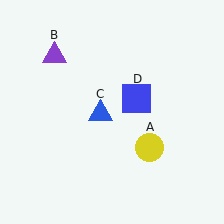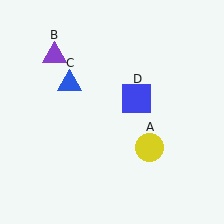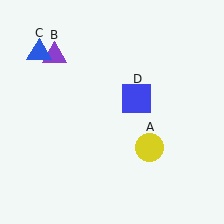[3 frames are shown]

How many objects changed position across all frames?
1 object changed position: blue triangle (object C).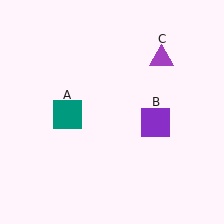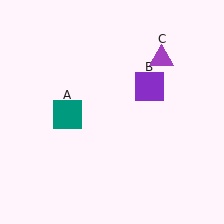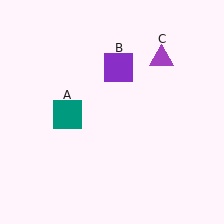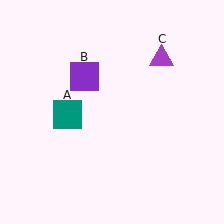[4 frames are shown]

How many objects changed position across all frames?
1 object changed position: purple square (object B).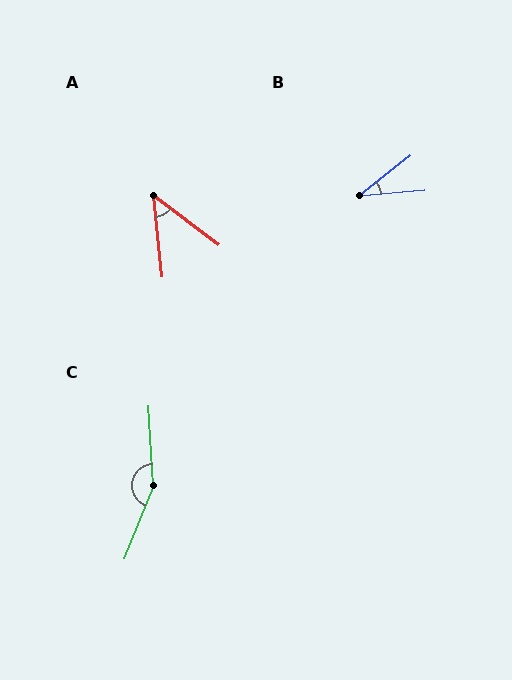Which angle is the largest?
C, at approximately 155 degrees.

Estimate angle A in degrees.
Approximately 47 degrees.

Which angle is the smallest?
B, at approximately 33 degrees.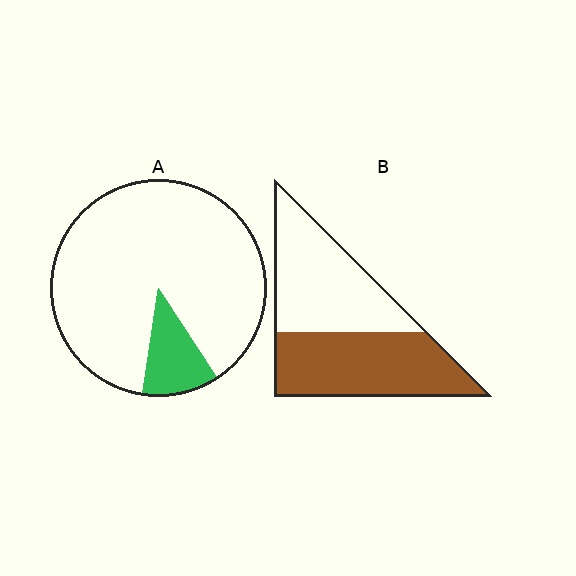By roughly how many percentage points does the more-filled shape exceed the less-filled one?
By roughly 40 percentage points (B over A).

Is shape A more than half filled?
No.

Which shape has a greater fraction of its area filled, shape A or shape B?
Shape B.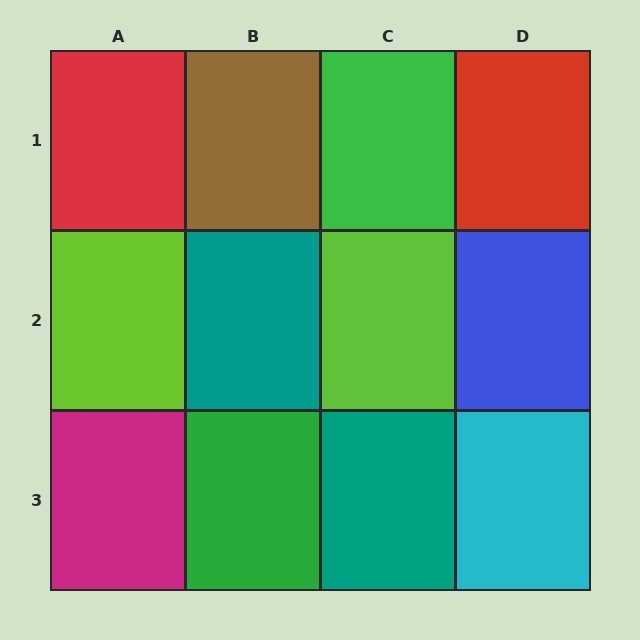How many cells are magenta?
1 cell is magenta.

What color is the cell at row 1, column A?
Red.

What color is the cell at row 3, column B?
Green.